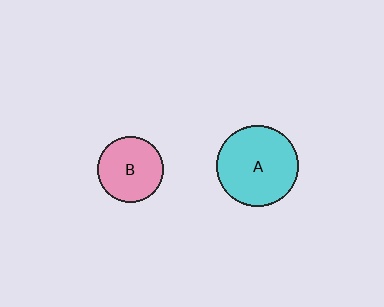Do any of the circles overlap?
No, none of the circles overlap.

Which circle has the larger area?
Circle A (cyan).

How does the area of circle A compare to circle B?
Approximately 1.5 times.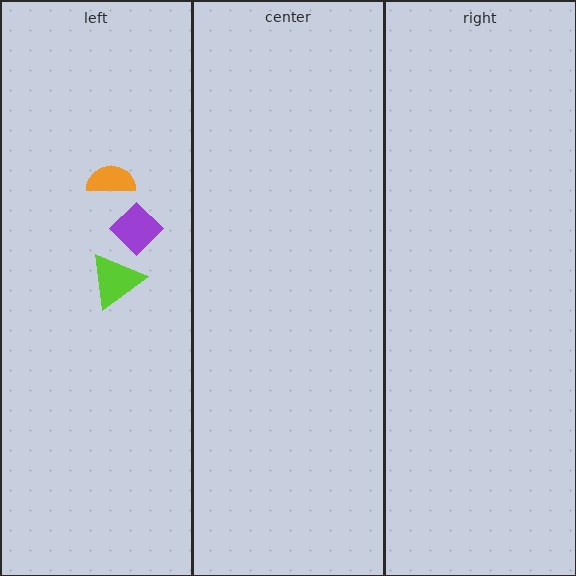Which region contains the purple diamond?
The left region.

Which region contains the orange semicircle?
The left region.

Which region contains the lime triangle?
The left region.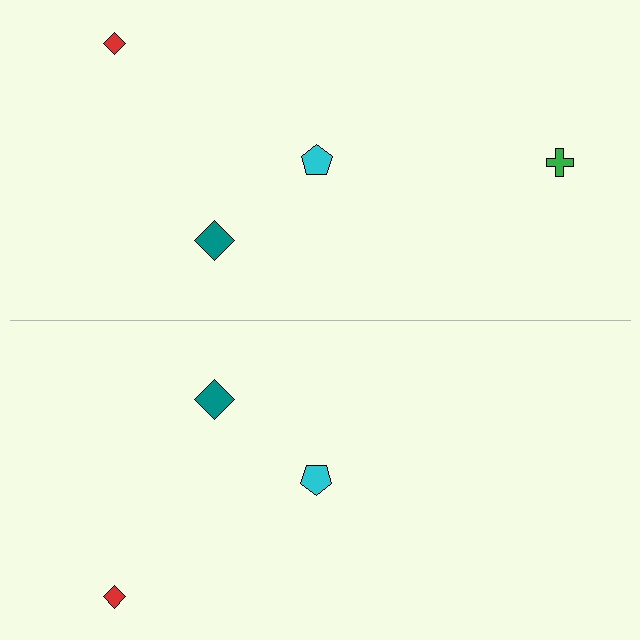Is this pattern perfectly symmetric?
No, the pattern is not perfectly symmetric. A green cross is missing from the bottom side.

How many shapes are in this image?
There are 7 shapes in this image.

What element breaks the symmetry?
A green cross is missing from the bottom side.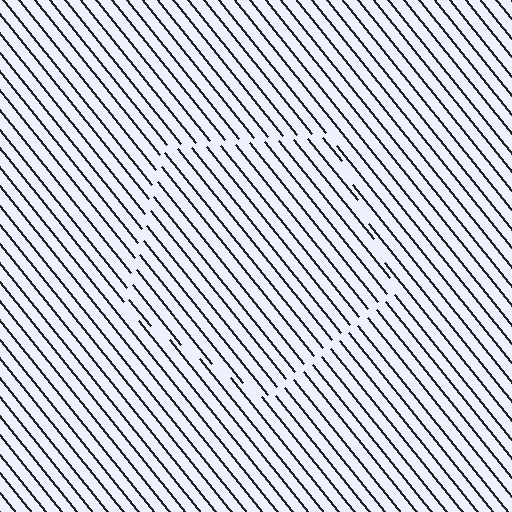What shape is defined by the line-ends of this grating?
An illusory pentagon. The interior of the shape contains the same grating, shifted by half a period — the contour is defined by the phase discontinuity where line-ends from the inner and outer gratings abut.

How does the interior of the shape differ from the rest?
The interior of the shape contains the same grating, shifted by half a period — the contour is defined by the phase discontinuity where line-ends from the inner and outer gratings abut.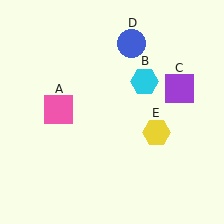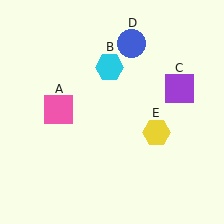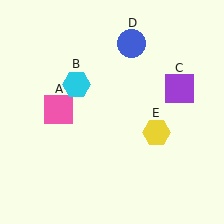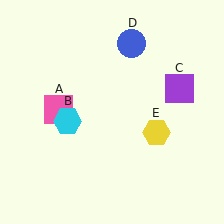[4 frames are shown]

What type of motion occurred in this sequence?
The cyan hexagon (object B) rotated counterclockwise around the center of the scene.